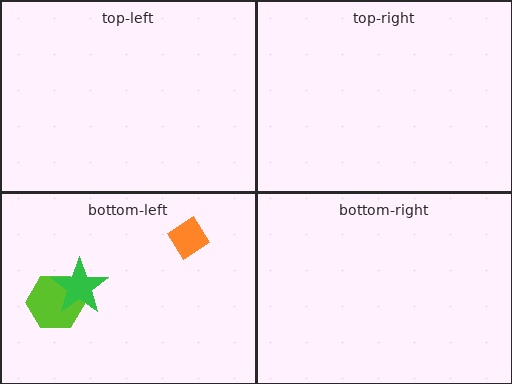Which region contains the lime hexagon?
The bottom-left region.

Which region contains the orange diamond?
The bottom-left region.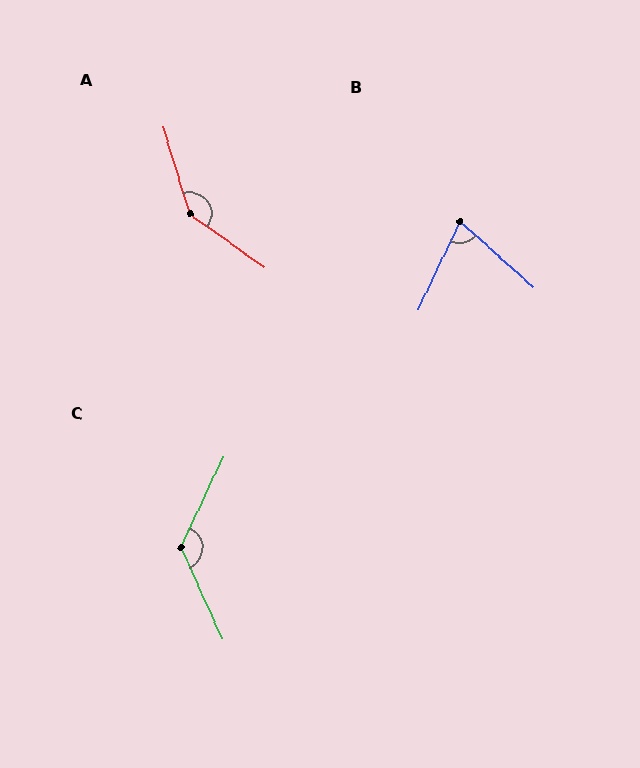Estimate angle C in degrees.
Approximately 130 degrees.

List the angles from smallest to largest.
B (73°), C (130°), A (142°).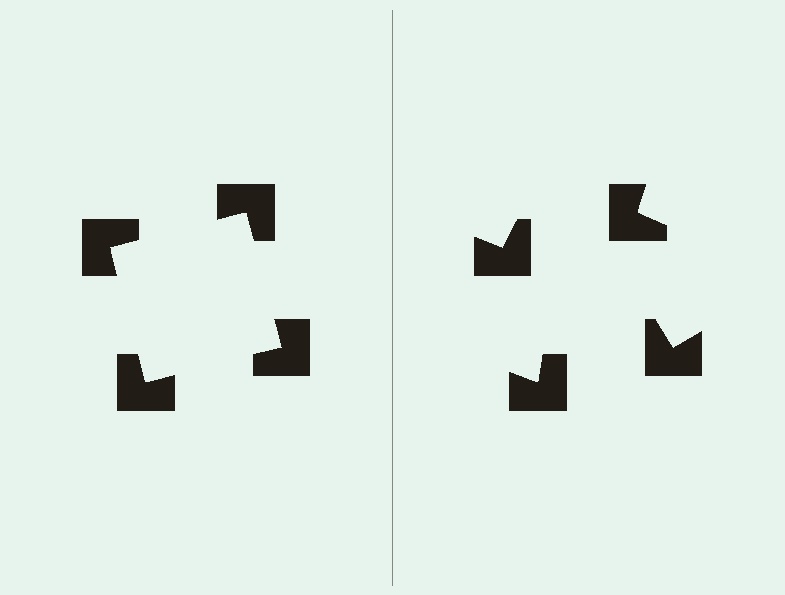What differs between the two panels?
The notched squares are positioned identically on both sides; only the wedge orientations differ. On the left they align to a square; on the right they are misaligned.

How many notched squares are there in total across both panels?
8 — 4 on each side.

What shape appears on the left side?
An illusory square.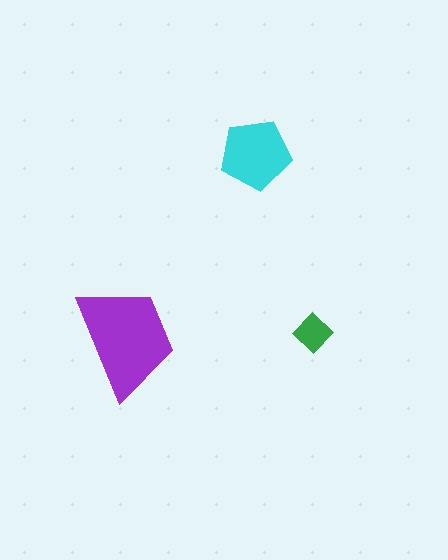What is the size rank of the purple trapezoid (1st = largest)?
1st.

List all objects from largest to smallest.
The purple trapezoid, the cyan pentagon, the green diamond.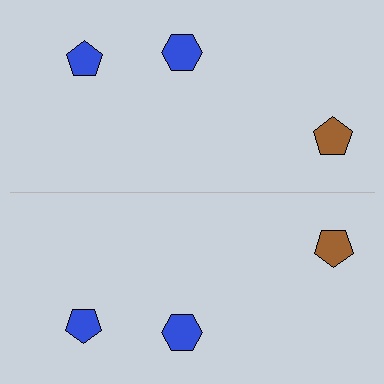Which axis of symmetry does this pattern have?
The pattern has a horizontal axis of symmetry running through the center of the image.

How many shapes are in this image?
There are 6 shapes in this image.